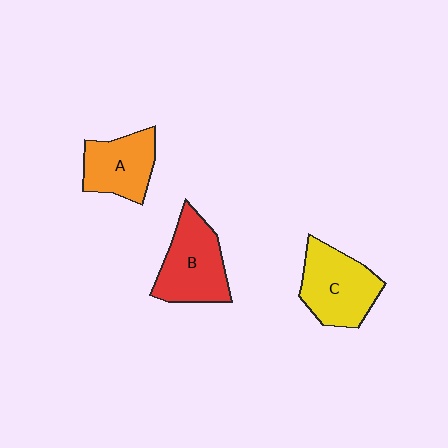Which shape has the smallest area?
Shape A (orange).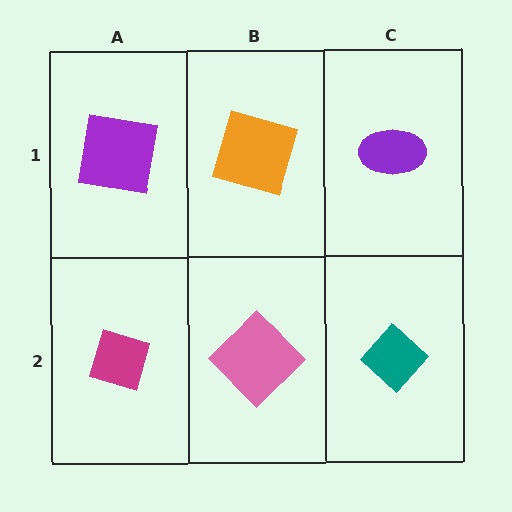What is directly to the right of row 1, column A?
An orange square.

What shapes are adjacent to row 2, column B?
An orange square (row 1, column B), a magenta diamond (row 2, column A), a teal diamond (row 2, column C).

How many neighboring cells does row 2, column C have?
2.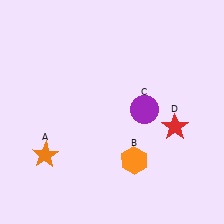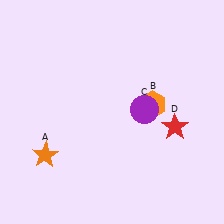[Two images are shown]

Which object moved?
The orange hexagon (B) moved up.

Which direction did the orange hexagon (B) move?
The orange hexagon (B) moved up.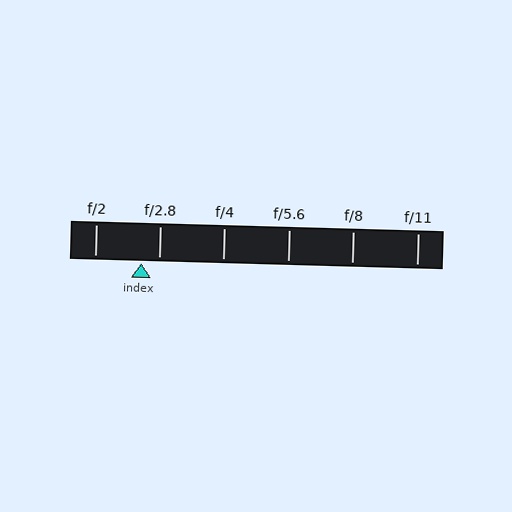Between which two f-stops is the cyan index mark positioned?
The index mark is between f/2 and f/2.8.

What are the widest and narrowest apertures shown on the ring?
The widest aperture shown is f/2 and the narrowest is f/11.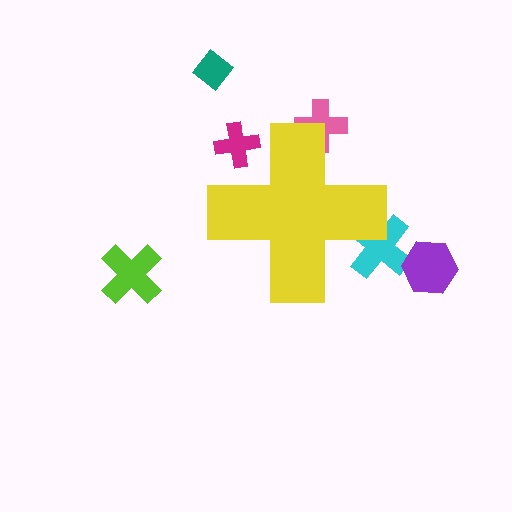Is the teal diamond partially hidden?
No, the teal diamond is fully visible.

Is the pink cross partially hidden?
Yes, the pink cross is partially hidden behind the yellow cross.